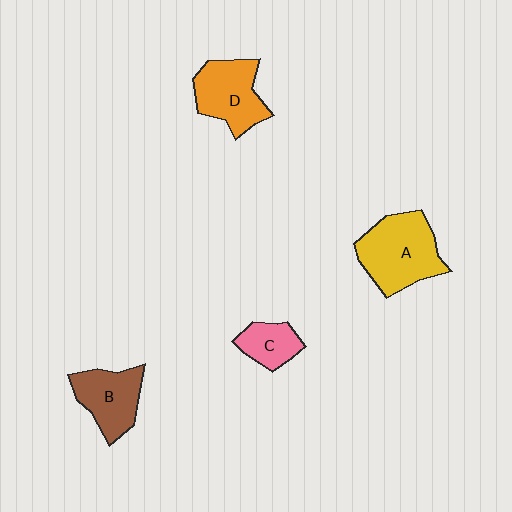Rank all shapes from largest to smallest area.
From largest to smallest: A (yellow), D (orange), B (brown), C (pink).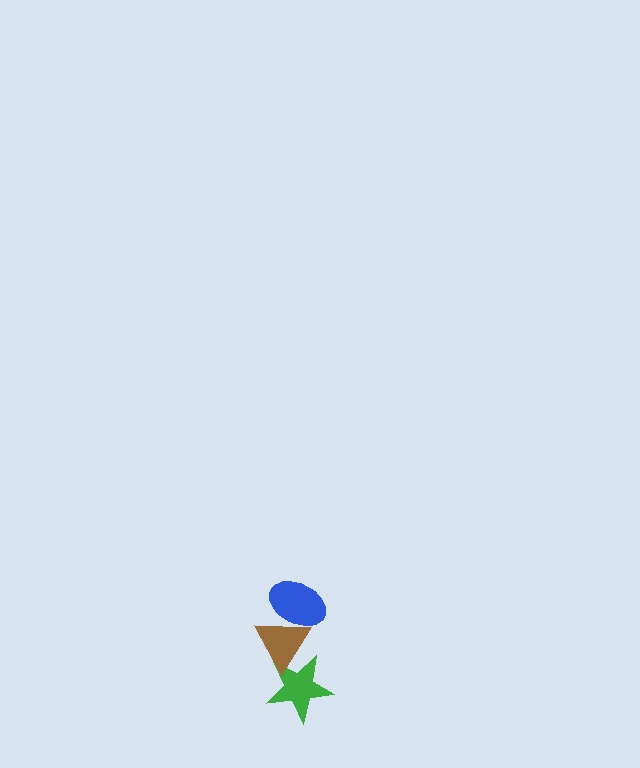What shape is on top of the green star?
The brown triangle is on top of the green star.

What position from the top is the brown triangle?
The brown triangle is 2nd from the top.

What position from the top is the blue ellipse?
The blue ellipse is 1st from the top.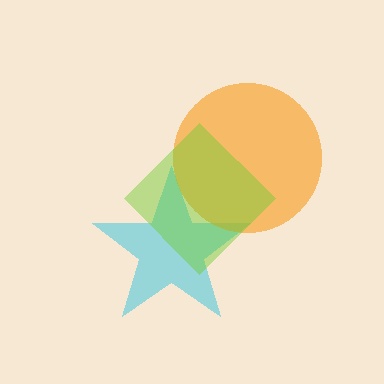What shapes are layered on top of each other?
The layered shapes are: a cyan star, an orange circle, a lime diamond.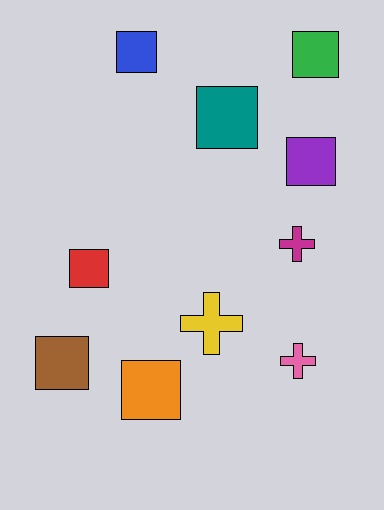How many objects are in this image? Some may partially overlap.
There are 10 objects.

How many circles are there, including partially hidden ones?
There are no circles.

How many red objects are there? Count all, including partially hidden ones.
There is 1 red object.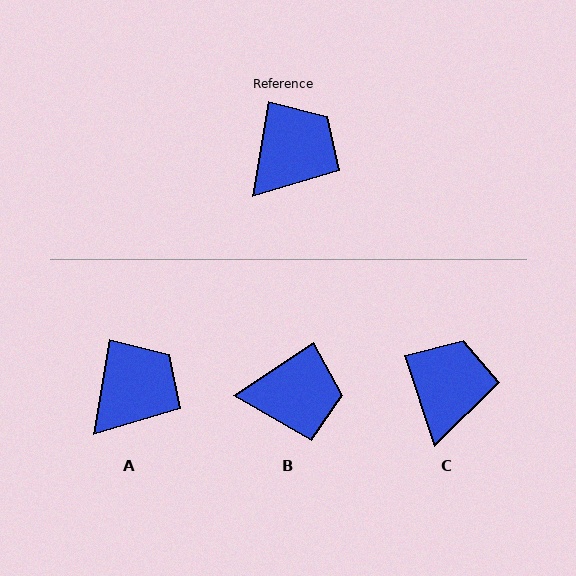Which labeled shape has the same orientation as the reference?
A.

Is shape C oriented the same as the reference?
No, it is off by about 28 degrees.